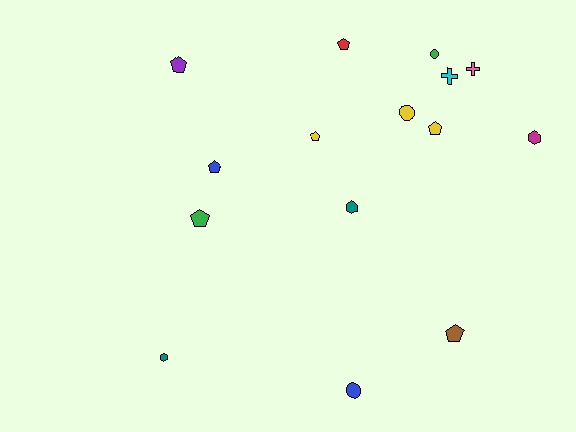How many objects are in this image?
There are 15 objects.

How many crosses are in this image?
There are 2 crosses.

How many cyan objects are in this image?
There is 1 cyan object.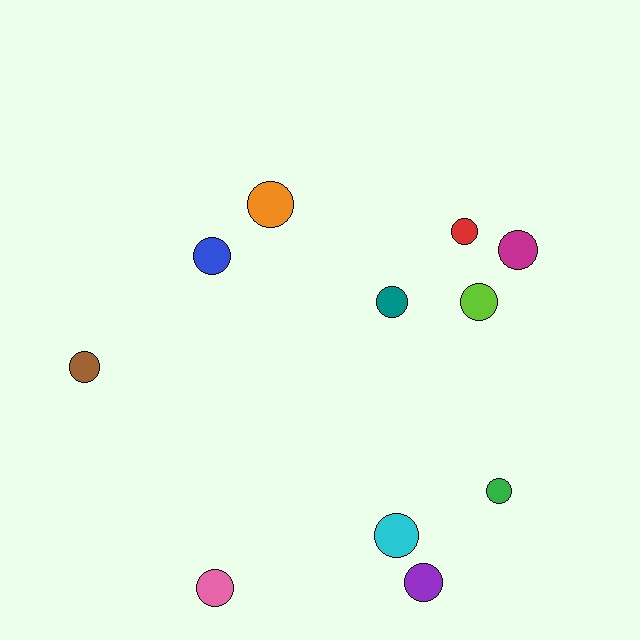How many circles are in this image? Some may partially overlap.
There are 11 circles.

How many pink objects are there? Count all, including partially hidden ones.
There is 1 pink object.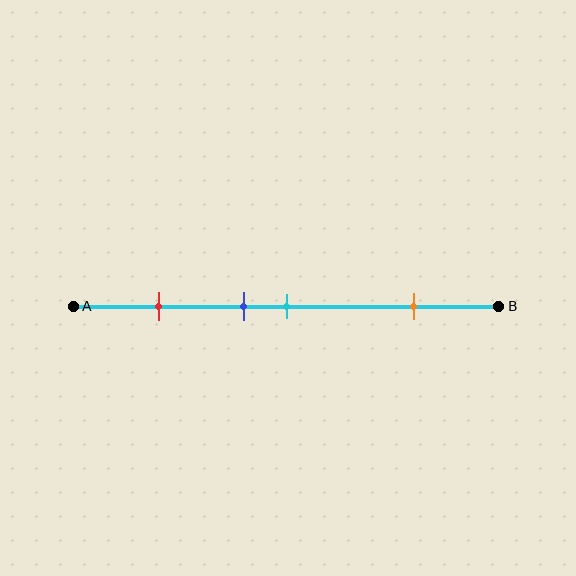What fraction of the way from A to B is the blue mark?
The blue mark is approximately 40% (0.4) of the way from A to B.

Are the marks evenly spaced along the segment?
No, the marks are not evenly spaced.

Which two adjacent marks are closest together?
The blue and cyan marks are the closest adjacent pair.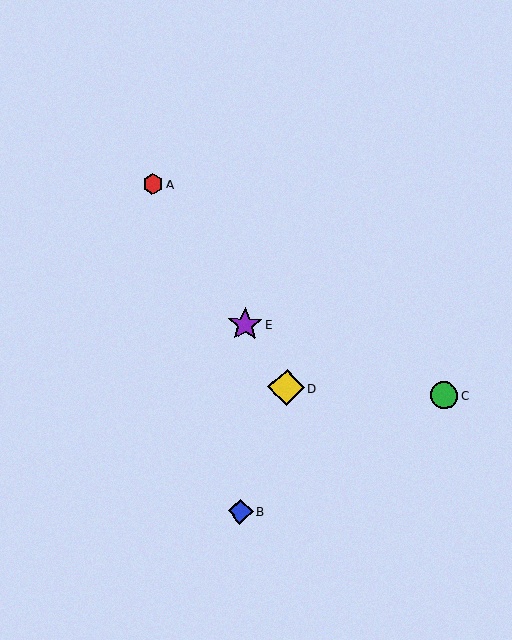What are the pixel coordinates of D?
Object D is at (286, 388).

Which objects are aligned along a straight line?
Objects A, D, E are aligned along a straight line.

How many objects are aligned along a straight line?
3 objects (A, D, E) are aligned along a straight line.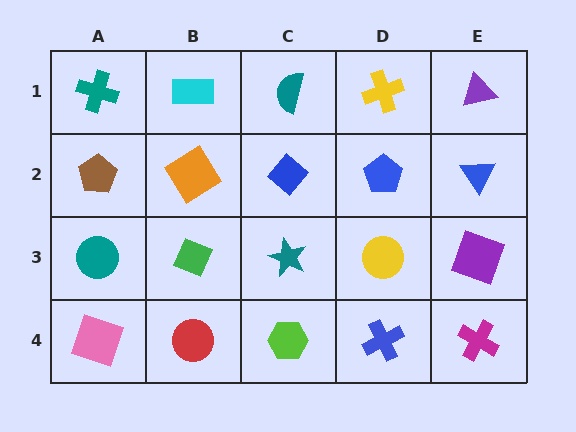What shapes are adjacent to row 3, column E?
A blue triangle (row 2, column E), a magenta cross (row 4, column E), a yellow circle (row 3, column D).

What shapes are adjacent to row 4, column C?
A teal star (row 3, column C), a red circle (row 4, column B), a blue cross (row 4, column D).